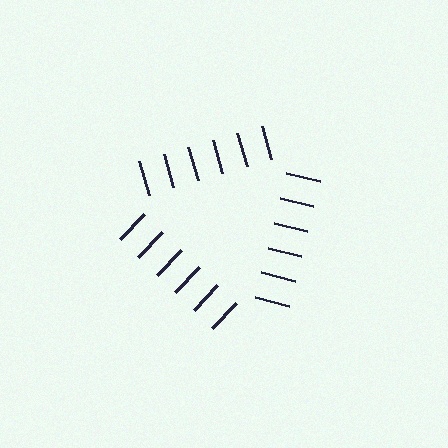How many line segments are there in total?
18 — 6 along each of the 3 edges.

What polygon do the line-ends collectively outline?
An illusory triangle — the line segments terminate on its edges but no continuous stroke is drawn.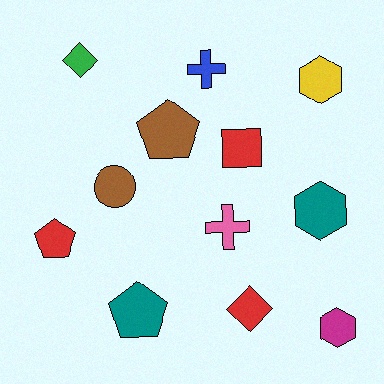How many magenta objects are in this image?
There is 1 magenta object.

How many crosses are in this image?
There are 2 crosses.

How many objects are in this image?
There are 12 objects.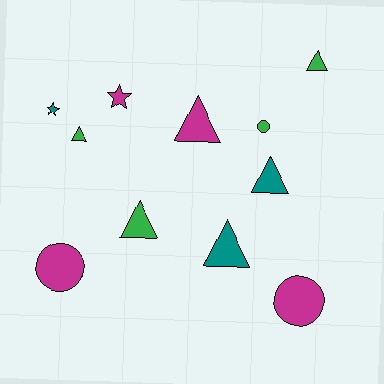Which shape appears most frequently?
Triangle, with 6 objects.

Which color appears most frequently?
Magenta, with 4 objects.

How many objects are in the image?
There are 11 objects.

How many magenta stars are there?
There is 1 magenta star.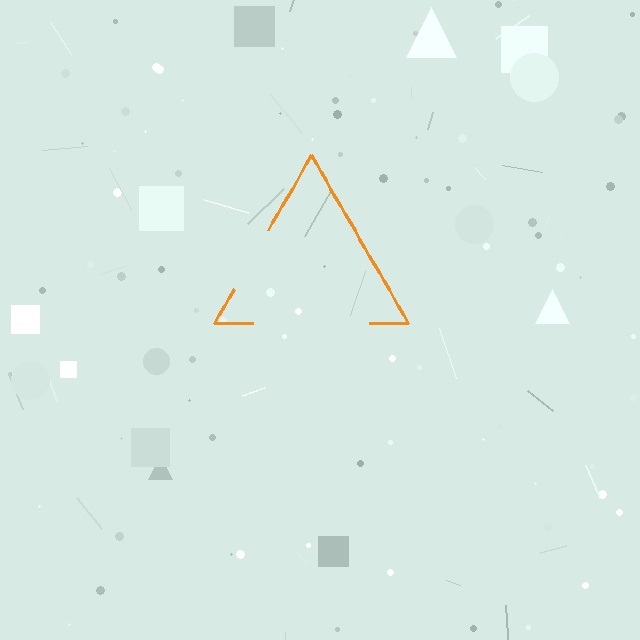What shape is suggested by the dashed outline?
The dashed outline suggests a triangle.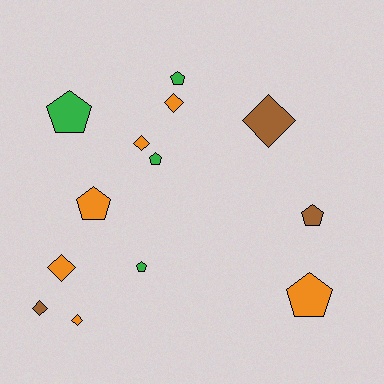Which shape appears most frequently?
Pentagon, with 7 objects.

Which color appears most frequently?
Orange, with 6 objects.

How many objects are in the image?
There are 13 objects.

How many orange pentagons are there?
There are 2 orange pentagons.